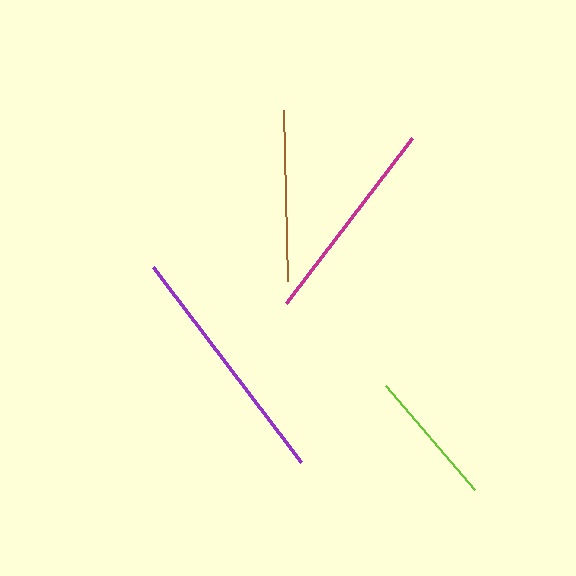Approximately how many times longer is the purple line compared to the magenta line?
The purple line is approximately 1.2 times the length of the magenta line.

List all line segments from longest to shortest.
From longest to shortest: purple, magenta, brown, lime.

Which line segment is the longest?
The purple line is the longest at approximately 245 pixels.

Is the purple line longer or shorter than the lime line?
The purple line is longer than the lime line.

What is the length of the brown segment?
The brown segment is approximately 171 pixels long.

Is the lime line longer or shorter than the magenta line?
The magenta line is longer than the lime line.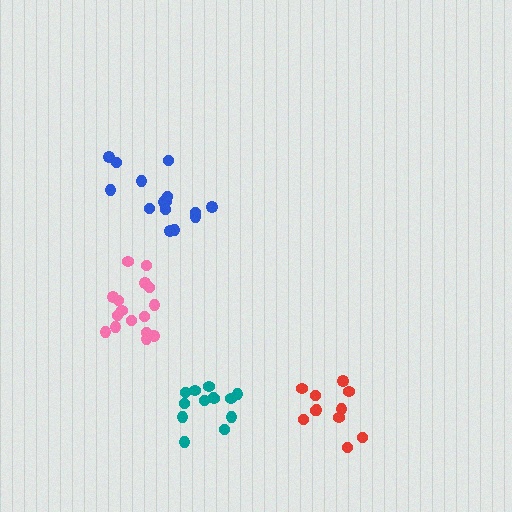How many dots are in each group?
Group 1: 15 dots, Group 2: 11 dots, Group 3: 13 dots, Group 4: 16 dots (55 total).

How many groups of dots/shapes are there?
There are 4 groups.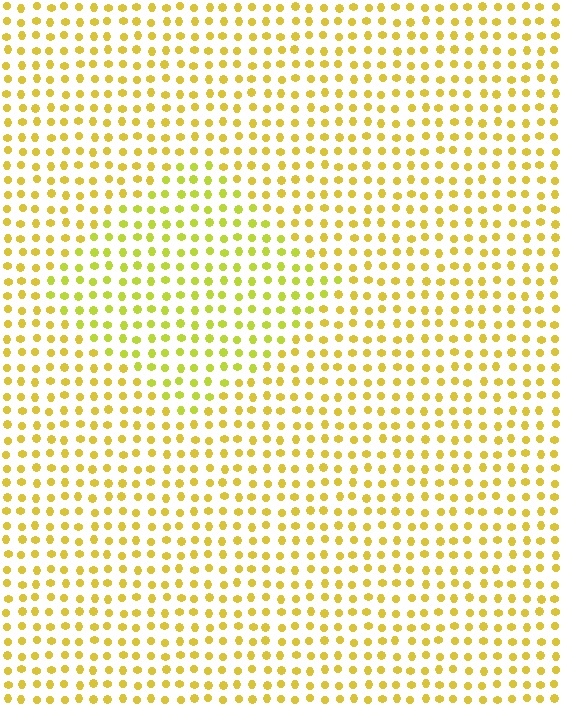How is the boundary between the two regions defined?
The boundary is defined purely by a slight shift in hue (about 20 degrees). Spacing, size, and orientation are identical on both sides.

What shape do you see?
I see a diamond.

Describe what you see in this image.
The image is filled with small yellow elements in a uniform arrangement. A diamond-shaped region is visible where the elements are tinted to a slightly different hue, forming a subtle color boundary.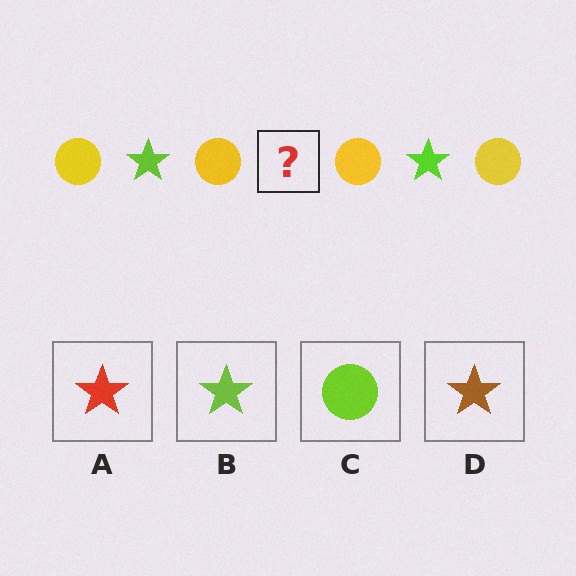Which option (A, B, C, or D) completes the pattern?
B.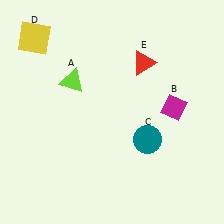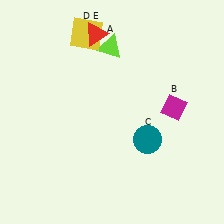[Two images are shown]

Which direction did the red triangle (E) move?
The red triangle (E) moved left.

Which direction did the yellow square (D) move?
The yellow square (D) moved right.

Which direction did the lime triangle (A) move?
The lime triangle (A) moved right.